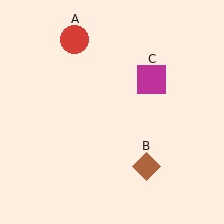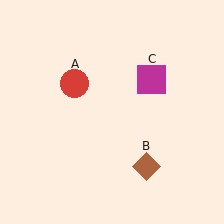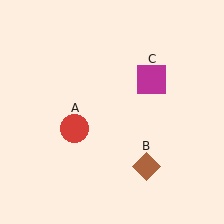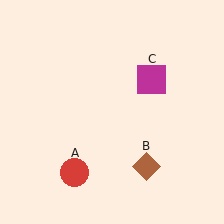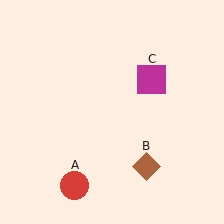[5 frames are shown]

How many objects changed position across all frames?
1 object changed position: red circle (object A).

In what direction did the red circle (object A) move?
The red circle (object A) moved down.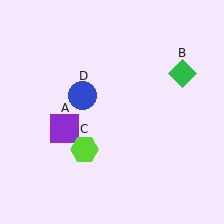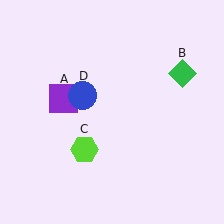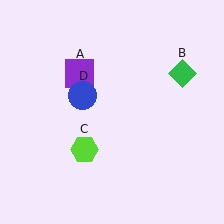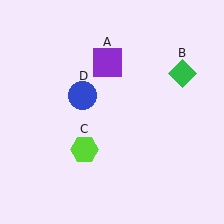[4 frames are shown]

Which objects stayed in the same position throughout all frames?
Green diamond (object B) and lime hexagon (object C) and blue circle (object D) remained stationary.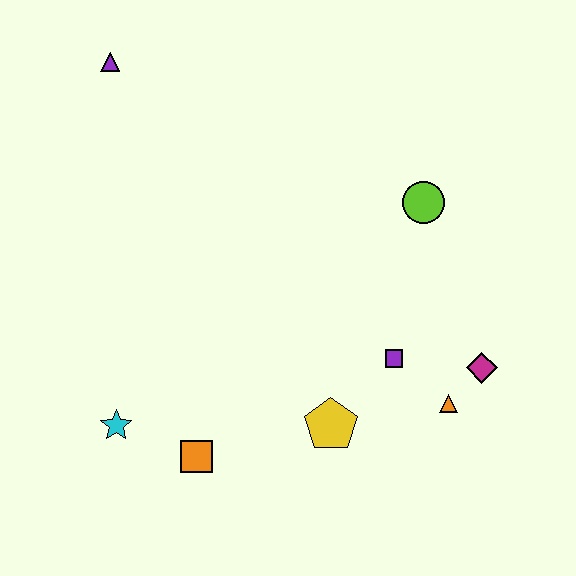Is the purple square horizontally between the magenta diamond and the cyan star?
Yes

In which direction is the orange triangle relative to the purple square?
The orange triangle is to the right of the purple square.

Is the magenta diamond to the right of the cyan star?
Yes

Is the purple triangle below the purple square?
No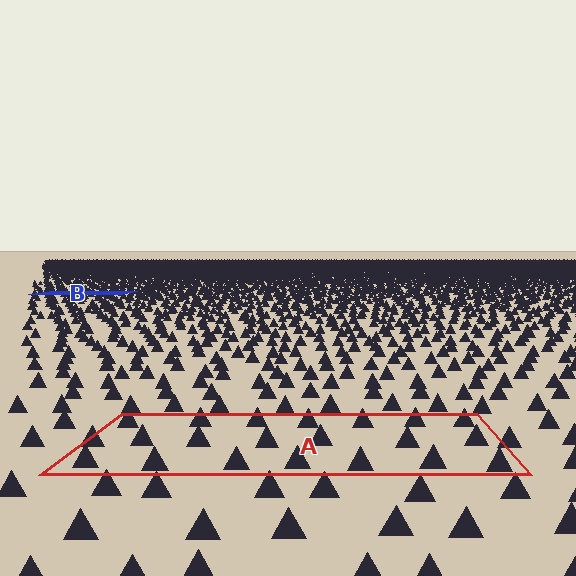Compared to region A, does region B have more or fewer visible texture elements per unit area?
Region B has more texture elements per unit area — they are packed more densely because it is farther away.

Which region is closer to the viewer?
Region A is closer. The texture elements there are larger and more spread out.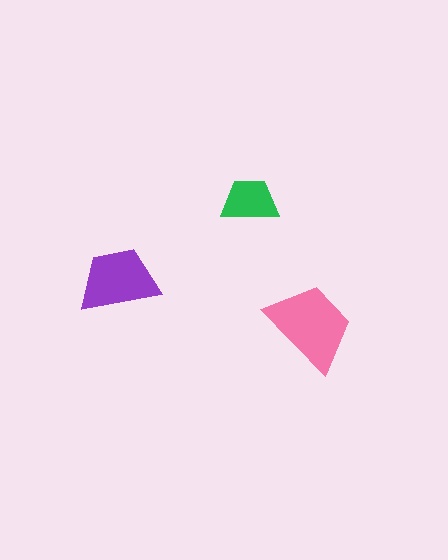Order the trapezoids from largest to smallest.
the pink one, the purple one, the green one.